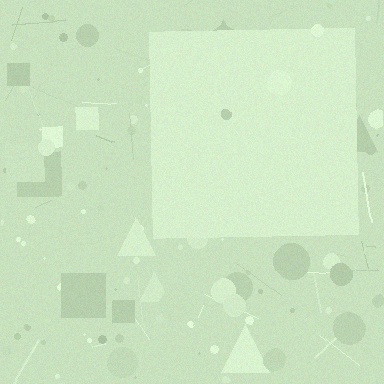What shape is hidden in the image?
A square is hidden in the image.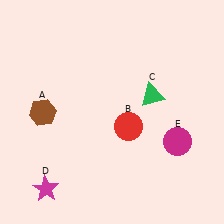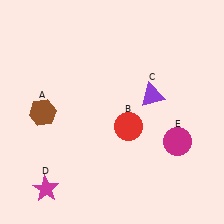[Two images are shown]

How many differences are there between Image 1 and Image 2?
There is 1 difference between the two images.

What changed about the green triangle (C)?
In Image 1, C is green. In Image 2, it changed to purple.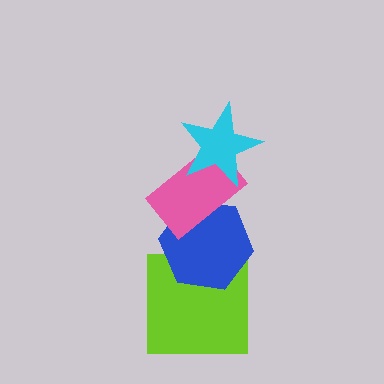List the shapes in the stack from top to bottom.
From top to bottom: the cyan star, the pink rectangle, the blue hexagon, the lime square.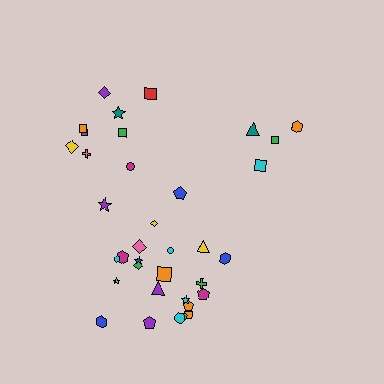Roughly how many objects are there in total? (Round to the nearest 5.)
Roughly 35 objects in total.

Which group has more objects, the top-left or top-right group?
The top-left group.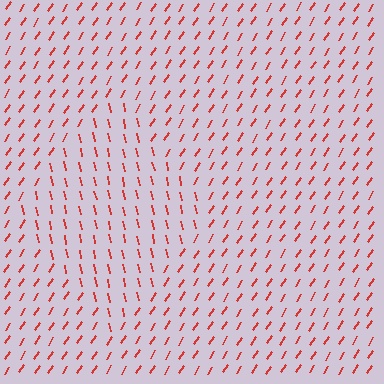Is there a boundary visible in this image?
Yes, there is a texture boundary formed by a change in line orientation.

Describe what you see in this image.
The image is filled with small red line segments. A diamond region in the image has lines oriented differently from the surrounding lines, creating a visible texture boundary.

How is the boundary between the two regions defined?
The boundary is defined purely by a change in line orientation (approximately 45 degrees difference). All lines are the same color and thickness.